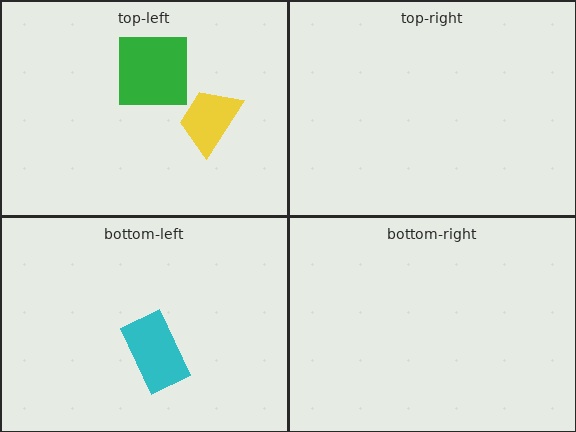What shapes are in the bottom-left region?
The cyan rectangle.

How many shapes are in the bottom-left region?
1.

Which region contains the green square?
The top-left region.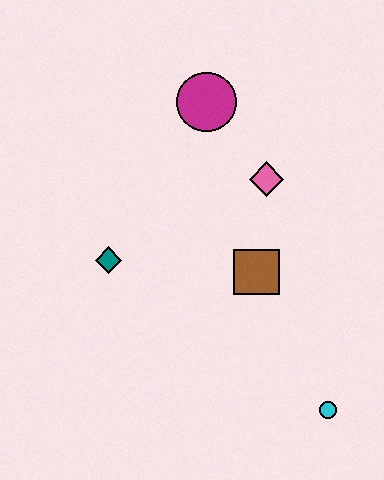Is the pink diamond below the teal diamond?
No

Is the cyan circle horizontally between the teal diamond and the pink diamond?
No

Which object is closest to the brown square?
The pink diamond is closest to the brown square.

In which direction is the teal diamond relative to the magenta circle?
The teal diamond is below the magenta circle.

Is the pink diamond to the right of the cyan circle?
No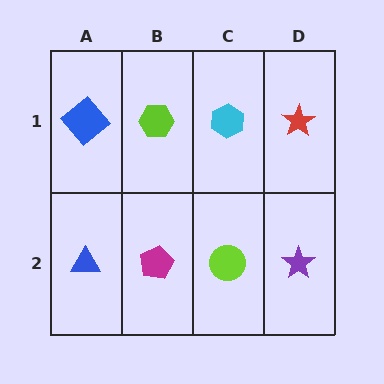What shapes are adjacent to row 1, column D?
A purple star (row 2, column D), a cyan hexagon (row 1, column C).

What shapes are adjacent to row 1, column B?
A magenta pentagon (row 2, column B), a blue diamond (row 1, column A), a cyan hexagon (row 1, column C).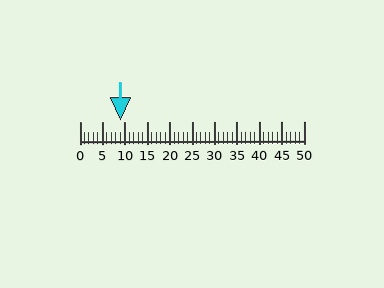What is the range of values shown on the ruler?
The ruler shows values from 0 to 50.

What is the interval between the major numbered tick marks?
The major tick marks are spaced 5 units apart.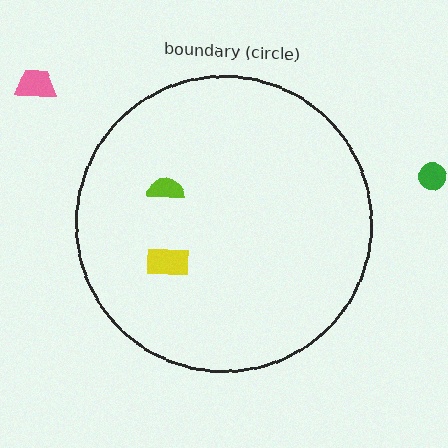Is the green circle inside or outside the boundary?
Outside.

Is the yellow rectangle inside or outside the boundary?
Inside.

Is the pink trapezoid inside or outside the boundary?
Outside.